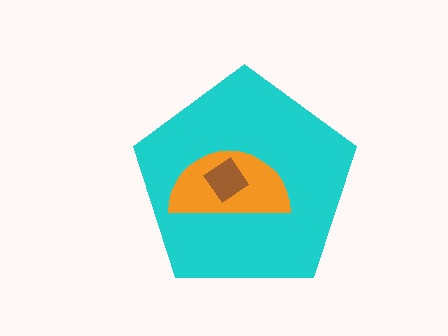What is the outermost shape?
The cyan pentagon.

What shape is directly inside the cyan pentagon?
The orange semicircle.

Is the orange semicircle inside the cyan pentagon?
Yes.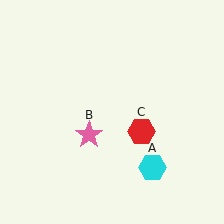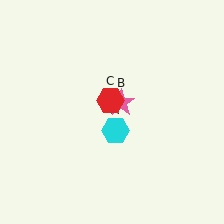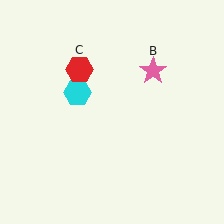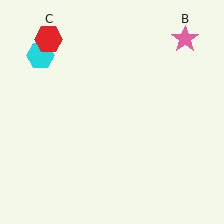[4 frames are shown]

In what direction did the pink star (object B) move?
The pink star (object B) moved up and to the right.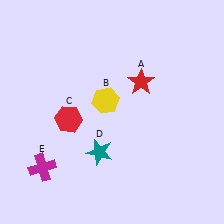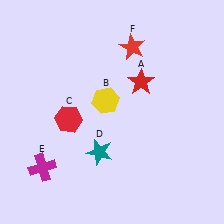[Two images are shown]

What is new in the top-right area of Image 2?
A red star (F) was added in the top-right area of Image 2.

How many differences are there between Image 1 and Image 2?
There is 1 difference between the two images.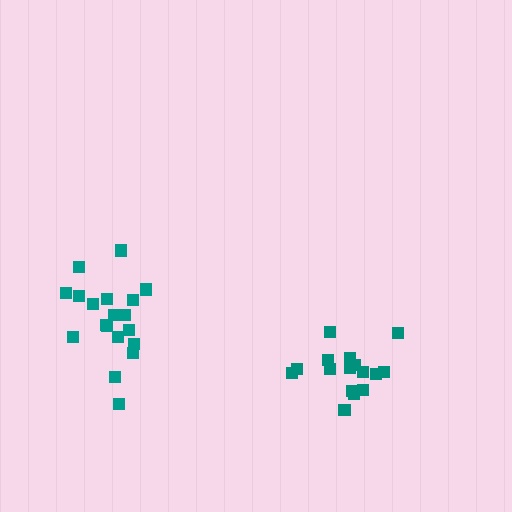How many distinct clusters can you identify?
There are 2 distinct clusters.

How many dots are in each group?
Group 1: 16 dots, Group 2: 19 dots (35 total).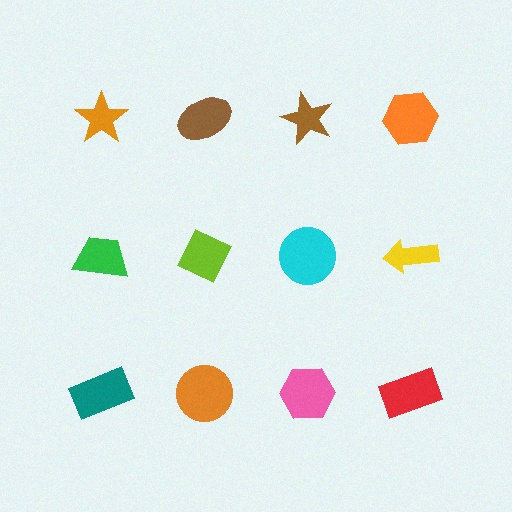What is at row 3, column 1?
A teal rectangle.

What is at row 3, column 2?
An orange circle.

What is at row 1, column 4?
An orange hexagon.